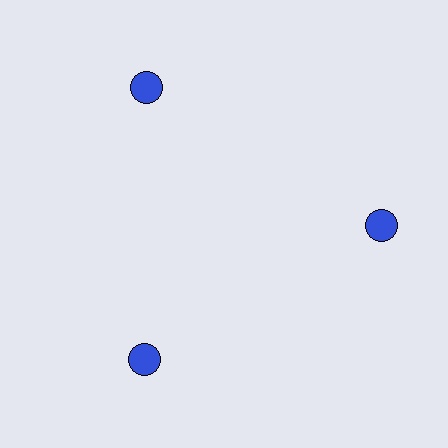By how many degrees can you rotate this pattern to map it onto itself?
The pattern maps onto itself every 120 degrees of rotation.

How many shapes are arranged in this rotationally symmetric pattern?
There are 3 shapes, arranged in 3 groups of 1.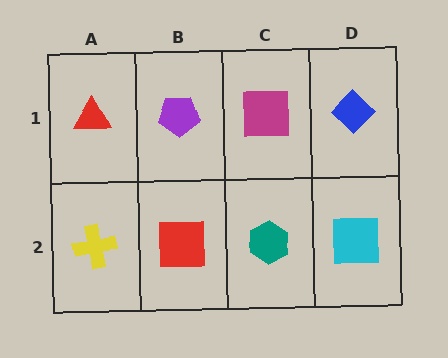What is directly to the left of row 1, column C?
A purple pentagon.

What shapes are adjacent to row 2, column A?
A red triangle (row 1, column A), a red square (row 2, column B).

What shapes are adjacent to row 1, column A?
A yellow cross (row 2, column A), a purple pentagon (row 1, column B).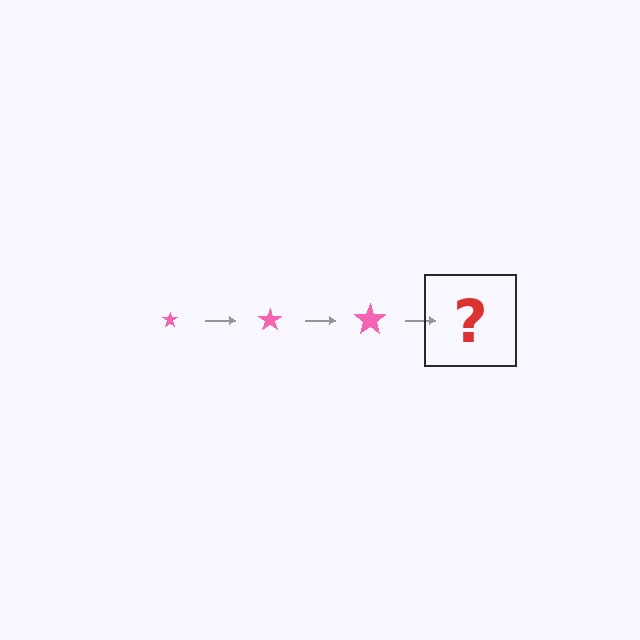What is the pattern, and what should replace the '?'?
The pattern is that the star gets progressively larger each step. The '?' should be a pink star, larger than the previous one.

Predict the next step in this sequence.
The next step is a pink star, larger than the previous one.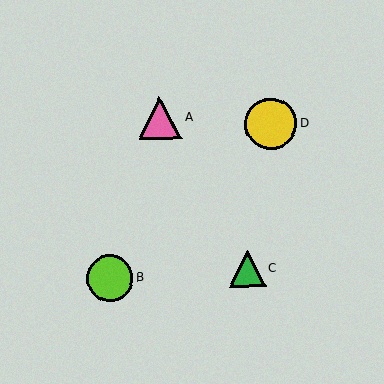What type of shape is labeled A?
Shape A is a pink triangle.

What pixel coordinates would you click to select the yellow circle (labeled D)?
Click at (271, 124) to select the yellow circle D.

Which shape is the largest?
The yellow circle (labeled D) is the largest.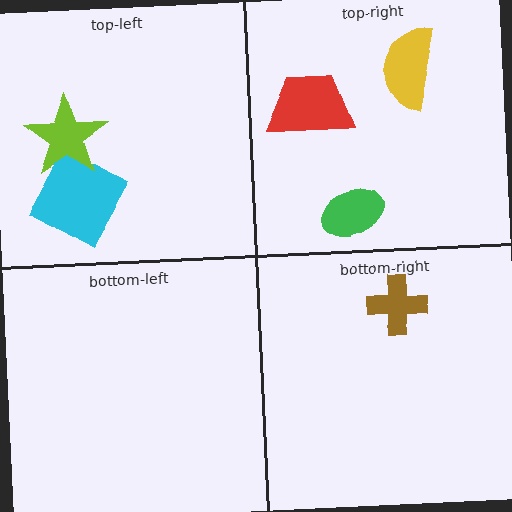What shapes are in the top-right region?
The red trapezoid, the green ellipse, the yellow semicircle.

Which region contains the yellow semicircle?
The top-right region.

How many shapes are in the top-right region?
3.